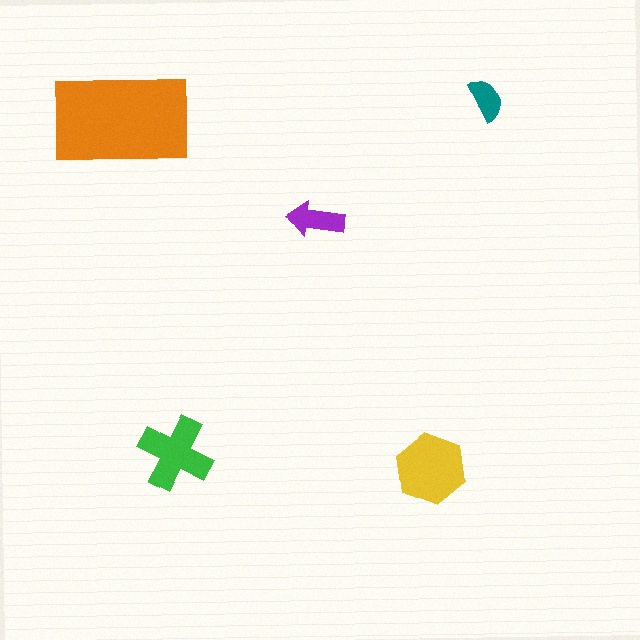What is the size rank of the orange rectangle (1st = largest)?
1st.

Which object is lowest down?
The yellow hexagon is bottommost.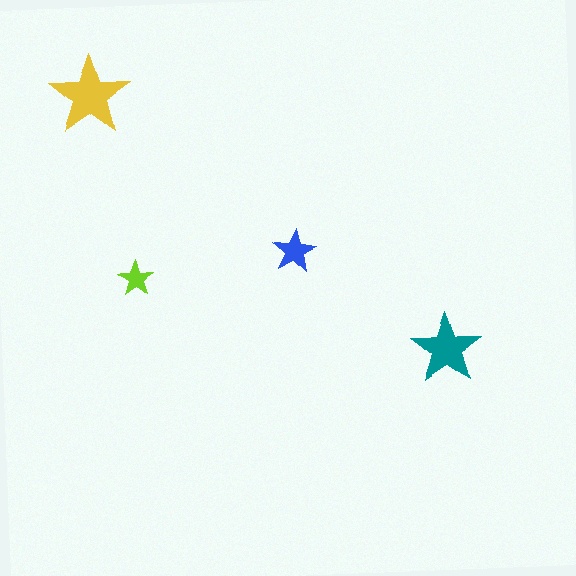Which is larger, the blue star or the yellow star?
The yellow one.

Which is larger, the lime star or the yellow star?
The yellow one.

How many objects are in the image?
There are 4 objects in the image.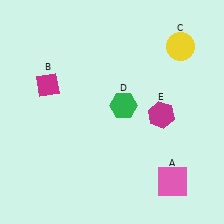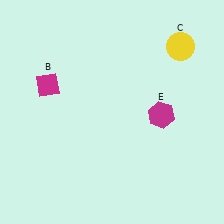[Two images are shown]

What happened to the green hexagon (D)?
The green hexagon (D) was removed in Image 2. It was in the top-right area of Image 1.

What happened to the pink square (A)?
The pink square (A) was removed in Image 2. It was in the bottom-right area of Image 1.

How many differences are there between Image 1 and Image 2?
There are 2 differences between the two images.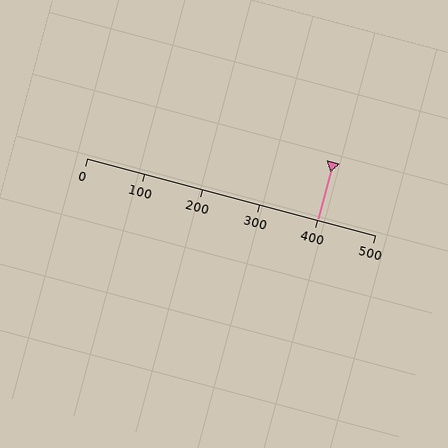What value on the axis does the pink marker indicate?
The marker indicates approximately 400.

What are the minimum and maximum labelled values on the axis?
The axis runs from 0 to 500.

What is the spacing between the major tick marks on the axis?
The major ticks are spaced 100 apart.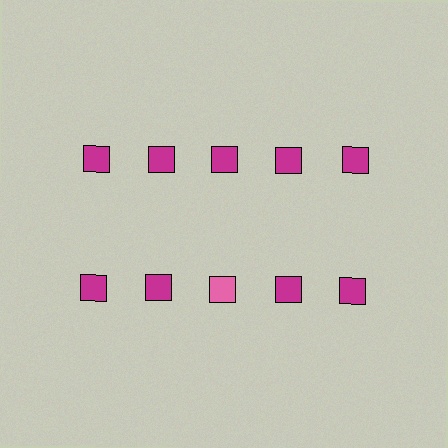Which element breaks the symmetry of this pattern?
The pink square in the second row, center column breaks the symmetry. All other shapes are magenta squares.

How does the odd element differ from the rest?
It has a different color: pink instead of magenta.